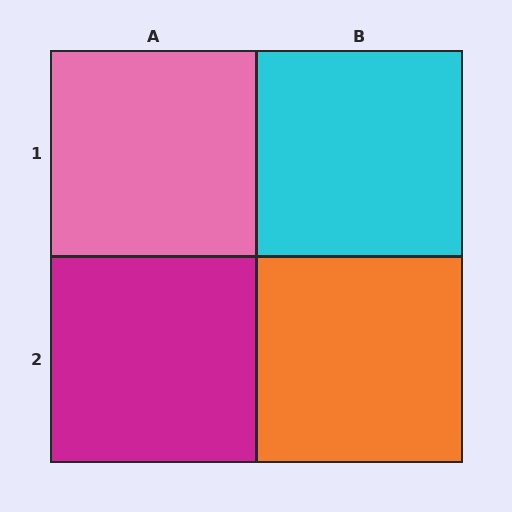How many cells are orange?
1 cell is orange.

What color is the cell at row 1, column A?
Pink.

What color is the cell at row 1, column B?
Cyan.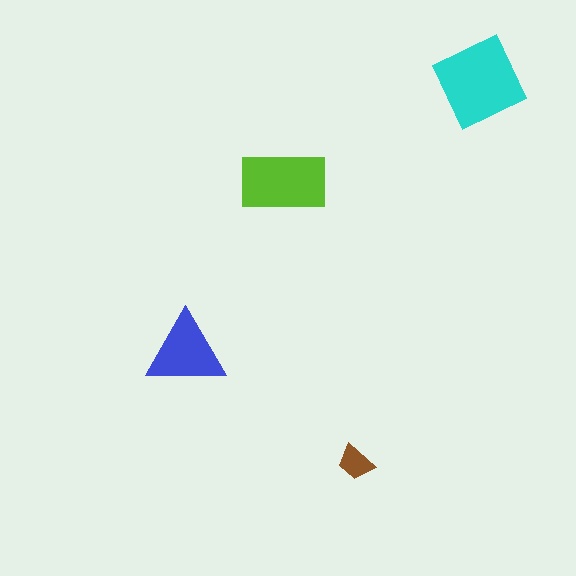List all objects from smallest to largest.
The brown trapezoid, the blue triangle, the lime rectangle, the cyan diamond.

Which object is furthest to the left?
The blue triangle is leftmost.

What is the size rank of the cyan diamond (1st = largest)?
1st.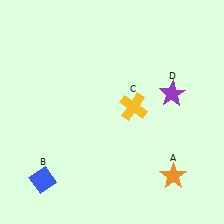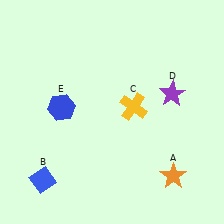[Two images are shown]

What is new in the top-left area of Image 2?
A blue hexagon (E) was added in the top-left area of Image 2.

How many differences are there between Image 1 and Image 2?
There is 1 difference between the two images.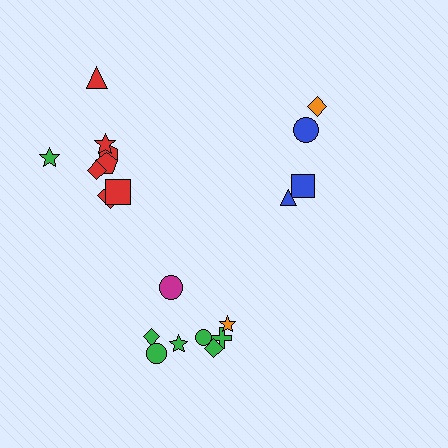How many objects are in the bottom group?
There are 8 objects.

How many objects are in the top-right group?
There are 4 objects.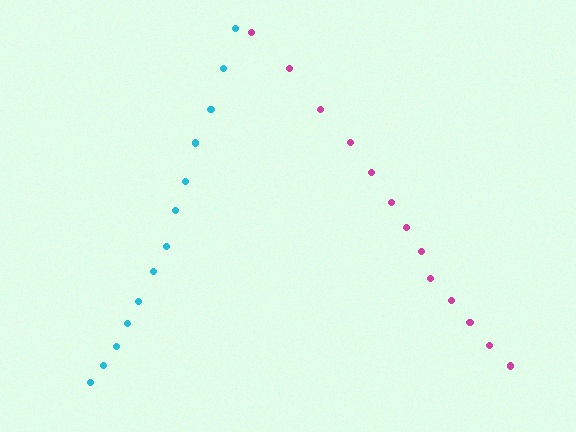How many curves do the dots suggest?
There are 2 distinct paths.